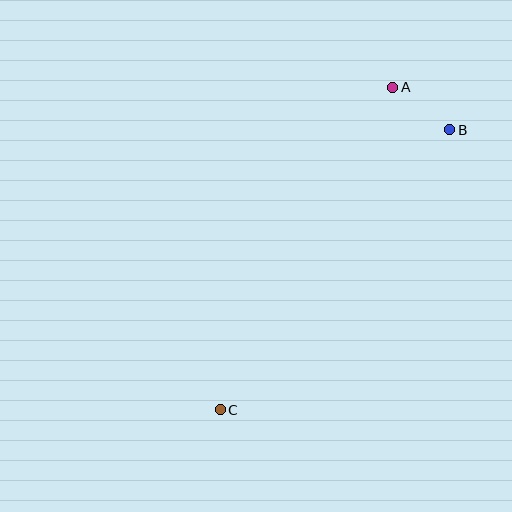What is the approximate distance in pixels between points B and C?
The distance between B and C is approximately 362 pixels.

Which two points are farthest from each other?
Points A and C are farthest from each other.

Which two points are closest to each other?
Points A and B are closest to each other.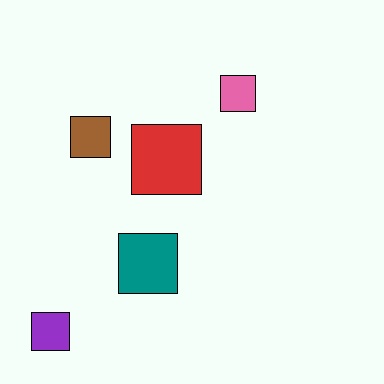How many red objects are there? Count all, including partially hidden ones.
There is 1 red object.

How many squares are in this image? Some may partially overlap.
There are 5 squares.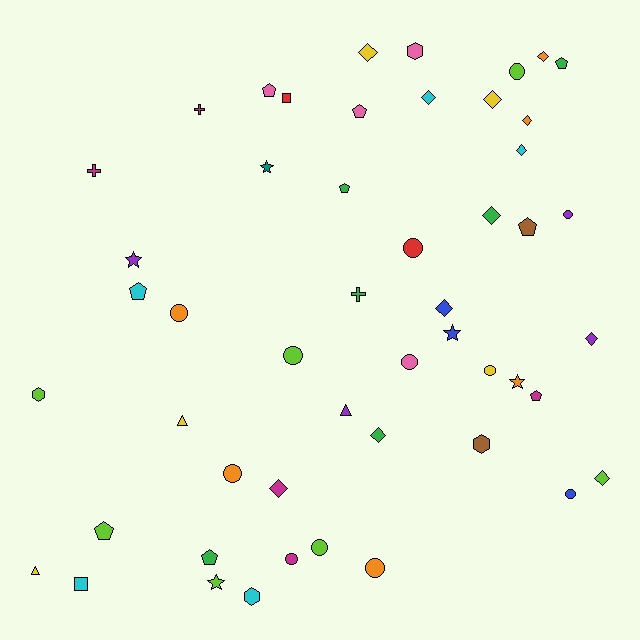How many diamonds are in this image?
There are 12 diamonds.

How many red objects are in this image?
There are 2 red objects.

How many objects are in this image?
There are 50 objects.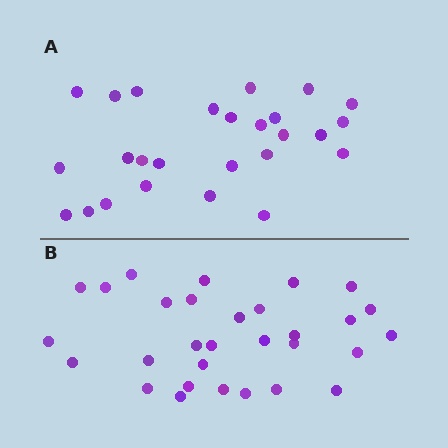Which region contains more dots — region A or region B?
Region B (the bottom region) has more dots.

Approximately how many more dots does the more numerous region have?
Region B has about 4 more dots than region A.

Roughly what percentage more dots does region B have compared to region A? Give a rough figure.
About 15% more.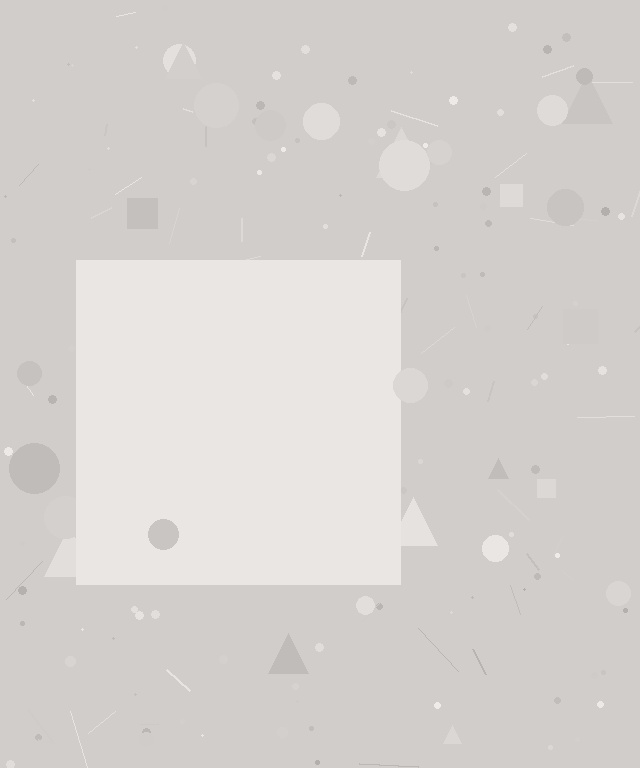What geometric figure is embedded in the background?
A square is embedded in the background.